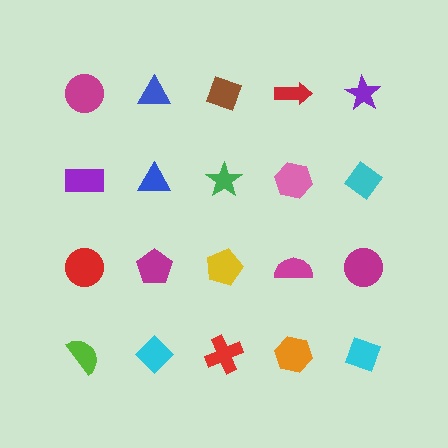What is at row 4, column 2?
A cyan diamond.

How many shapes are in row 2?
5 shapes.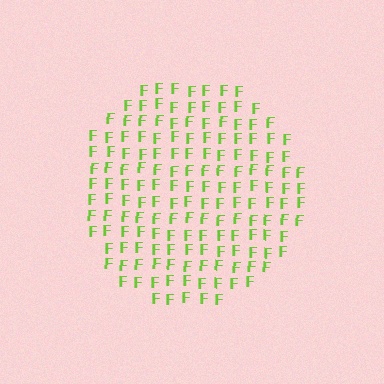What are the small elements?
The small elements are letter F's.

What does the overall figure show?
The overall figure shows a circle.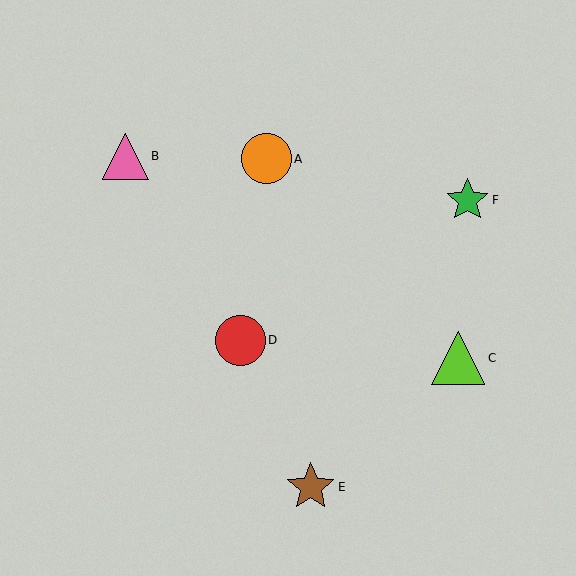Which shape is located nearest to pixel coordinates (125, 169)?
The pink triangle (labeled B) at (125, 156) is nearest to that location.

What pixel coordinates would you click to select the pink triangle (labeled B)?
Click at (125, 156) to select the pink triangle B.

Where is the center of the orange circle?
The center of the orange circle is at (266, 159).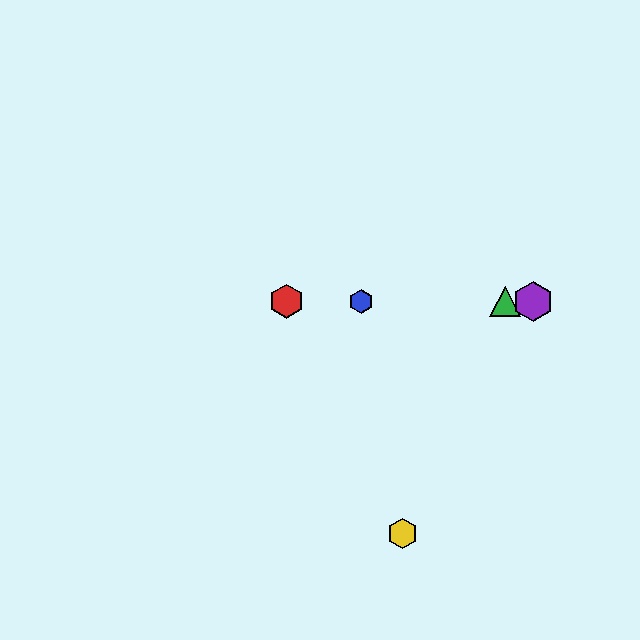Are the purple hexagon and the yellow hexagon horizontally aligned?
No, the purple hexagon is at y≈301 and the yellow hexagon is at y≈534.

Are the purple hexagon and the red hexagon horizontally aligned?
Yes, both are at y≈301.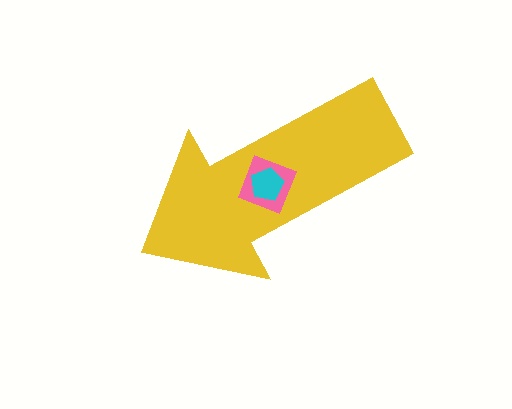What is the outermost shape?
The yellow arrow.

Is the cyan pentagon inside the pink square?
Yes.